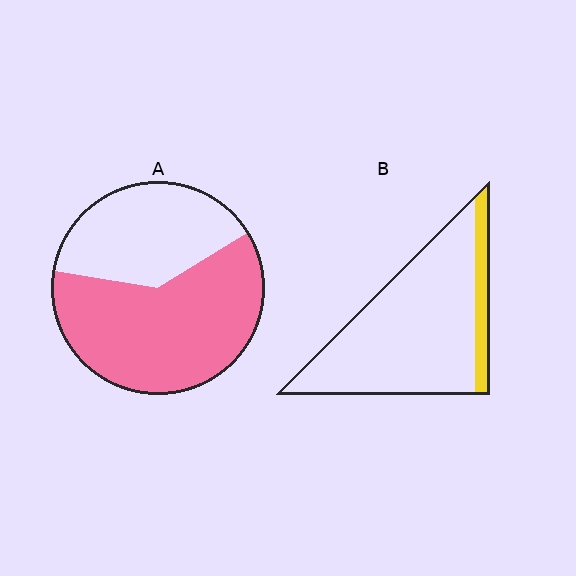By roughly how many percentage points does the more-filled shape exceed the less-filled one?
By roughly 50 percentage points (A over B).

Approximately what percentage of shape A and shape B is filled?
A is approximately 60% and B is approximately 15%.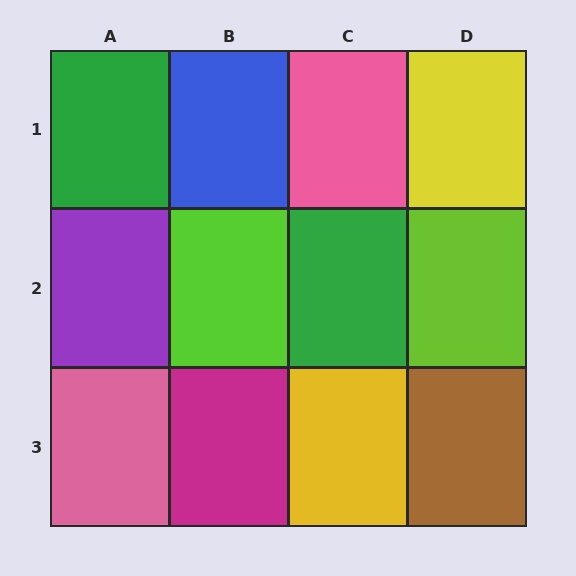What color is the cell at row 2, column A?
Purple.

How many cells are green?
2 cells are green.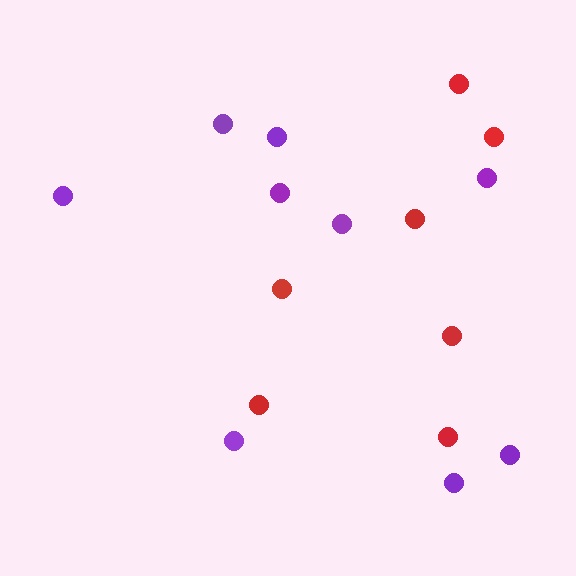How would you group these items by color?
There are 2 groups: one group of red circles (7) and one group of purple circles (9).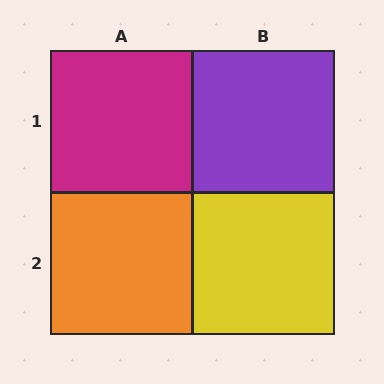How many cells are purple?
1 cell is purple.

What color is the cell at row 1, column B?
Purple.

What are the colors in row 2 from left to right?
Orange, yellow.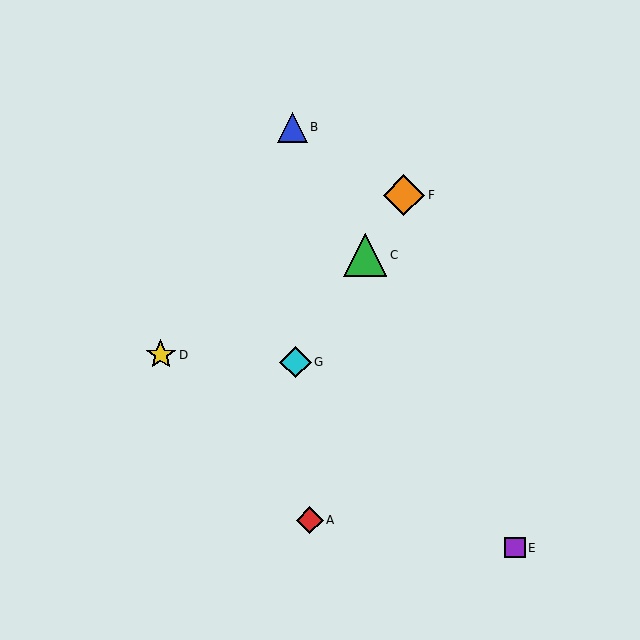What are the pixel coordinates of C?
Object C is at (365, 255).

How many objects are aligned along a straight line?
3 objects (C, F, G) are aligned along a straight line.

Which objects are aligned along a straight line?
Objects C, F, G are aligned along a straight line.